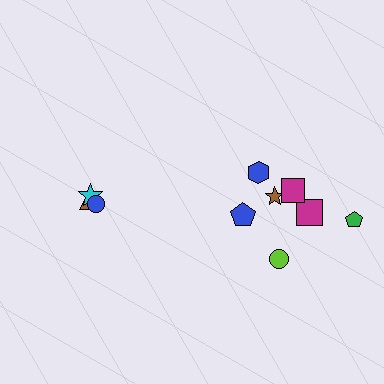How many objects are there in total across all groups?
There are 10 objects.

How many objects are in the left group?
There are 3 objects.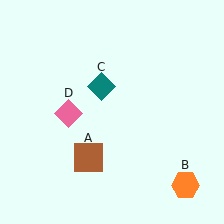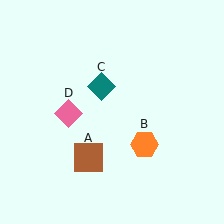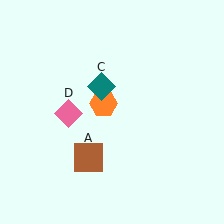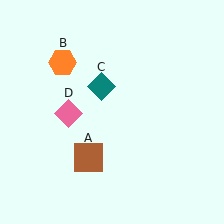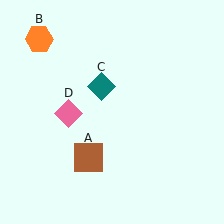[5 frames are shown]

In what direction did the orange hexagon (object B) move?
The orange hexagon (object B) moved up and to the left.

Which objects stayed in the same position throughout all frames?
Brown square (object A) and teal diamond (object C) and pink diamond (object D) remained stationary.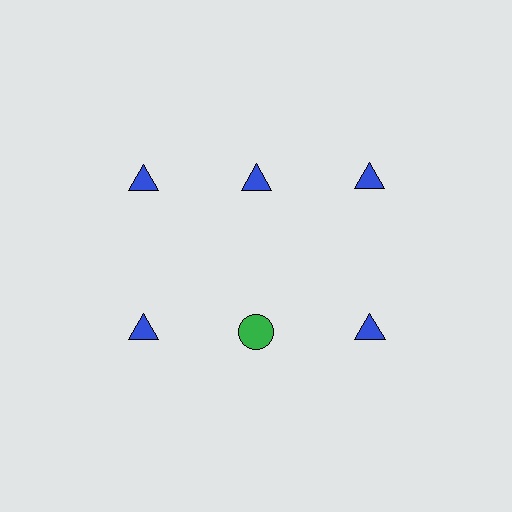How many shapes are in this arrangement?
There are 6 shapes arranged in a grid pattern.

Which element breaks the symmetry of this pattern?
The green circle in the second row, second from left column breaks the symmetry. All other shapes are blue triangles.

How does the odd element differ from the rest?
It differs in both color (green instead of blue) and shape (circle instead of triangle).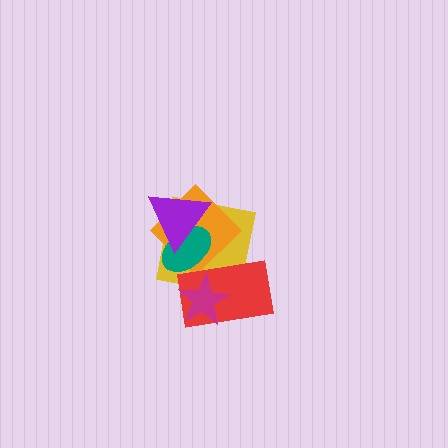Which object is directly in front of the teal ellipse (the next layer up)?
The red rectangle is directly in front of the teal ellipse.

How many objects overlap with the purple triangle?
3 objects overlap with the purple triangle.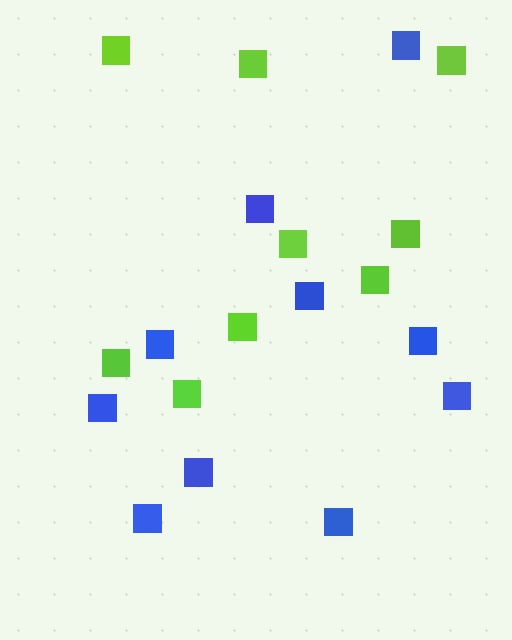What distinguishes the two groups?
There are 2 groups: one group of lime squares (9) and one group of blue squares (10).